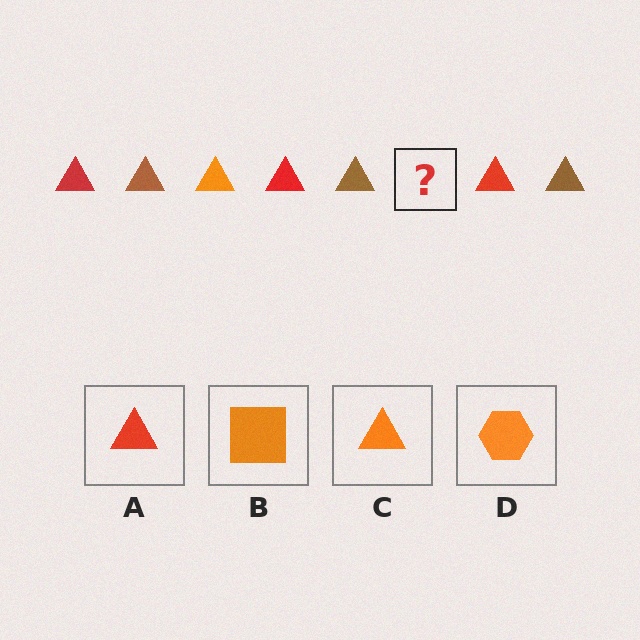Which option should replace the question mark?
Option C.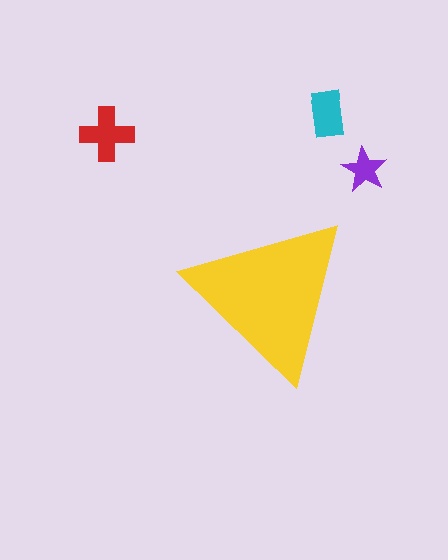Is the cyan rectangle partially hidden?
No, the cyan rectangle is fully visible.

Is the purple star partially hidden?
No, the purple star is fully visible.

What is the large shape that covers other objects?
A yellow triangle.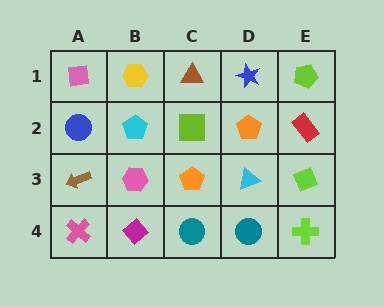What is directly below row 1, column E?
A red rectangle.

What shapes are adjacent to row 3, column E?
A red rectangle (row 2, column E), a lime cross (row 4, column E), a cyan triangle (row 3, column D).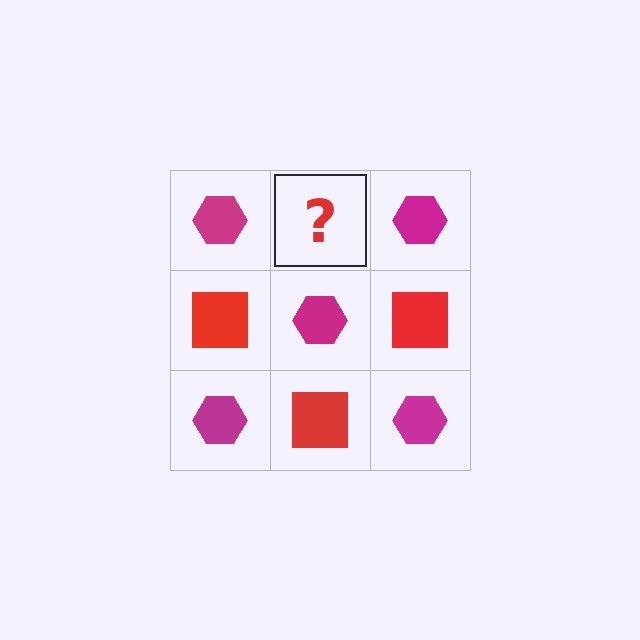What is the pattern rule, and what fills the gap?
The rule is that it alternates magenta hexagon and red square in a checkerboard pattern. The gap should be filled with a red square.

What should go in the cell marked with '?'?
The missing cell should contain a red square.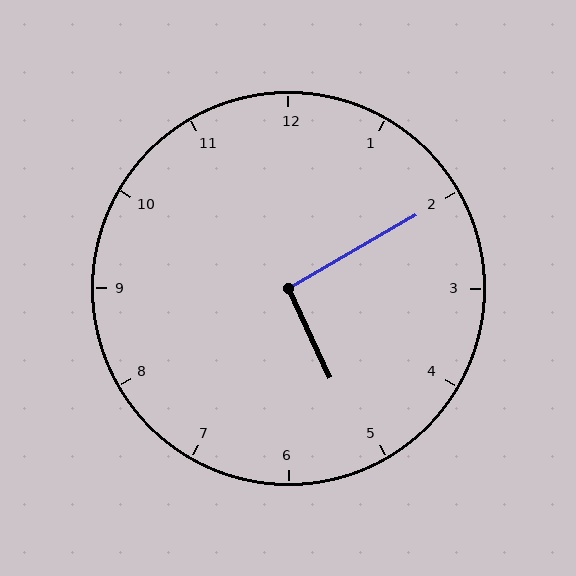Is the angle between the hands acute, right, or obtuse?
It is right.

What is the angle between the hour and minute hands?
Approximately 95 degrees.